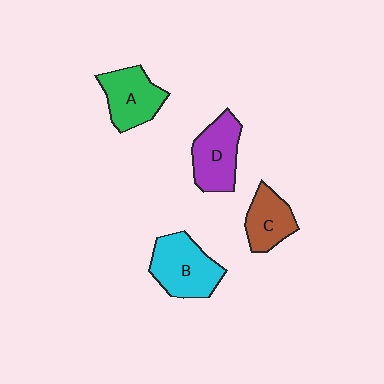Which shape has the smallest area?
Shape C (brown).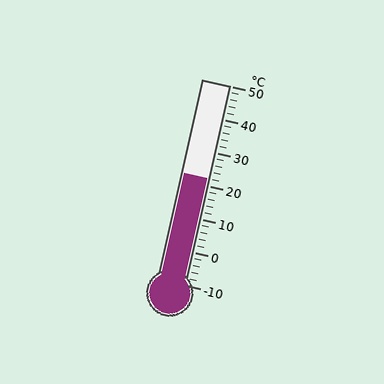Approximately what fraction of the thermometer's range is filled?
The thermometer is filled to approximately 55% of its range.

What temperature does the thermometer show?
The thermometer shows approximately 22°C.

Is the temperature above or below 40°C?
The temperature is below 40°C.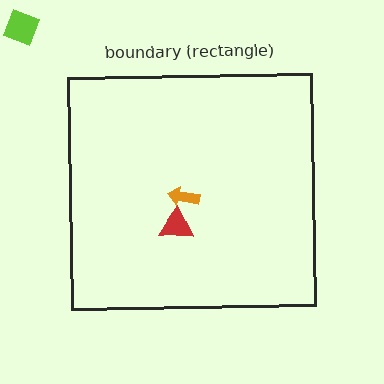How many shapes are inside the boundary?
2 inside, 1 outside.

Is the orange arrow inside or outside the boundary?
Inside.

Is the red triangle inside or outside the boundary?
Inside.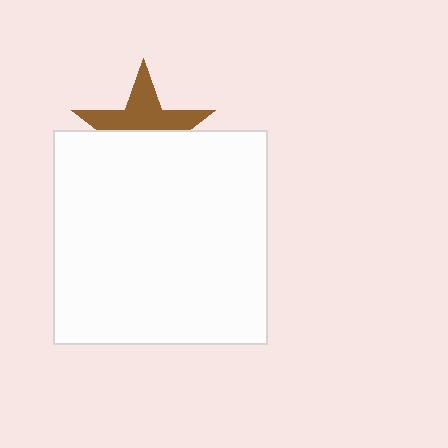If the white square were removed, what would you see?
You would see the complete brown star.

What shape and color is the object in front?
The object in front is a white square.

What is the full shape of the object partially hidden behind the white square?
The partially hidden object is a brown star.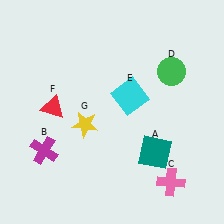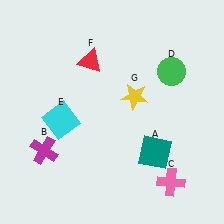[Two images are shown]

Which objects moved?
The objects that moved are: the cyan square (E), the red triangle (F), the yellow star (G).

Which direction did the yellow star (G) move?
The yellow star (G) moved right.